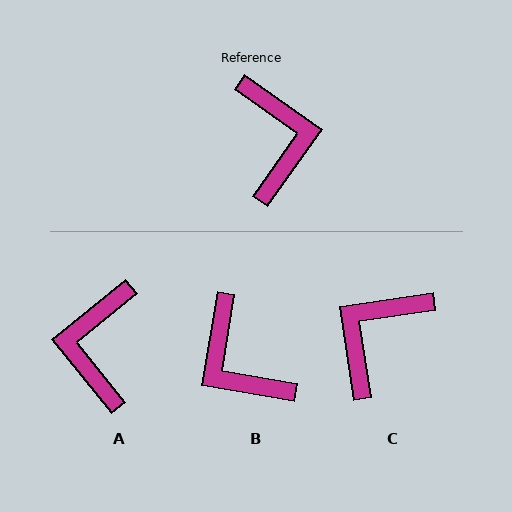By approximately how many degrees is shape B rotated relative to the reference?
Approximately 154 degrees clockwise.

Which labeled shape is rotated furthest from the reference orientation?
A, about 164 degrees away.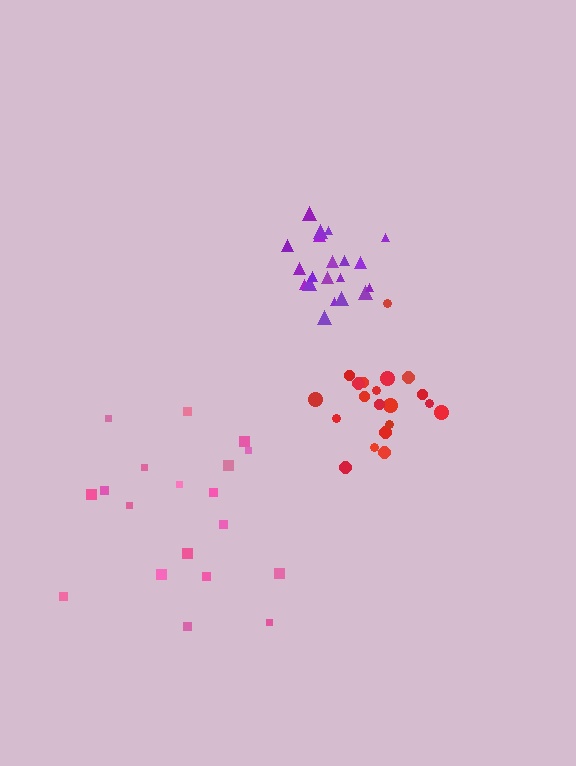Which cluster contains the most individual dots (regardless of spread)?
Purple (20).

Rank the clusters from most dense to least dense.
purple, red, pink.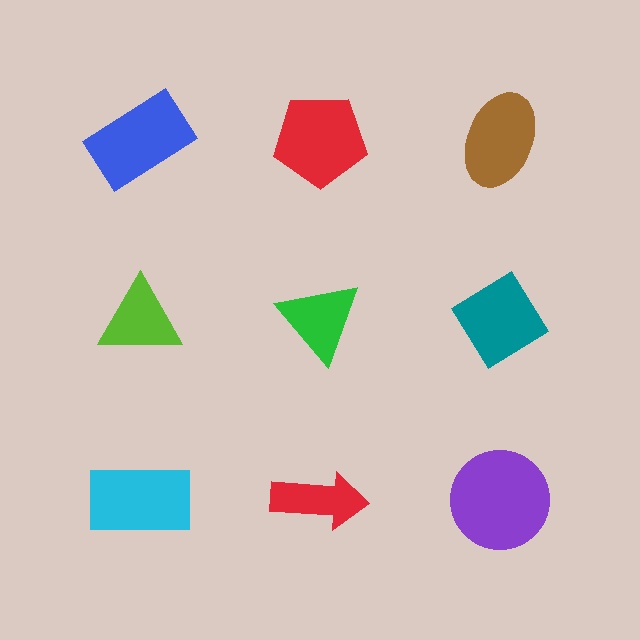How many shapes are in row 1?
3 shapes.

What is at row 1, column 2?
A red pentagon.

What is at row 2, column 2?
A green triangle.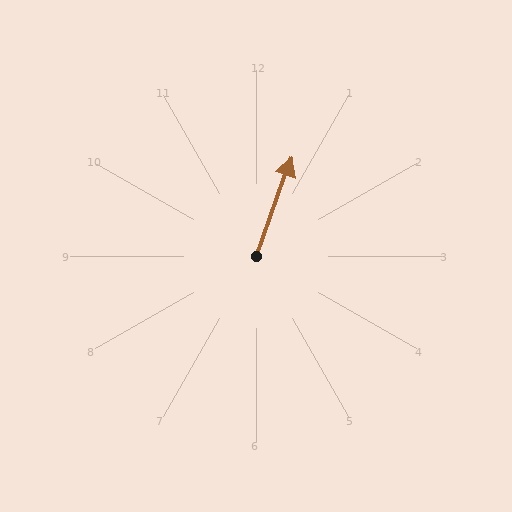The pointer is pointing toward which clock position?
Roughly 1 o'clock.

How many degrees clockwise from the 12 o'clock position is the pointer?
Approximately 20 degrees.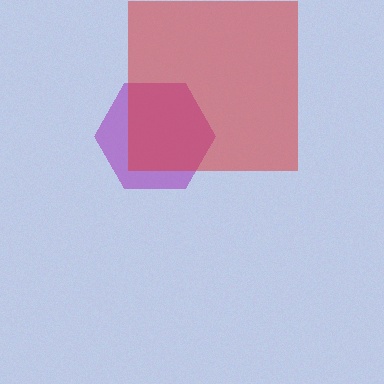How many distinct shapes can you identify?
There are 2 distinct shapes: a purple hexagon, a red square.